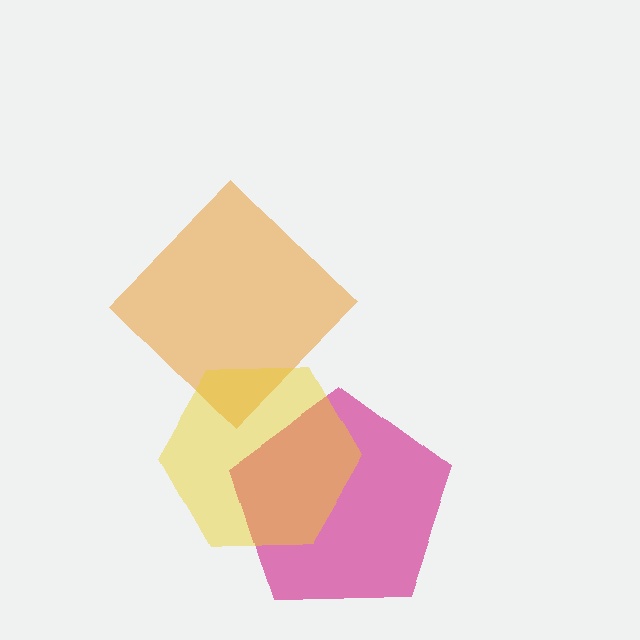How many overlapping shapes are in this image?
There are 3 overlapping shapes in the image.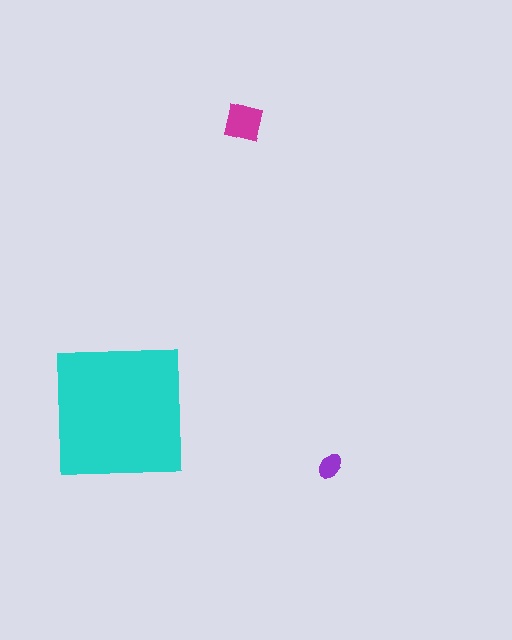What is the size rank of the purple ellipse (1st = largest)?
3rd.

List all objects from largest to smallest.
The cyan square, the magenta square, the purple ellipse.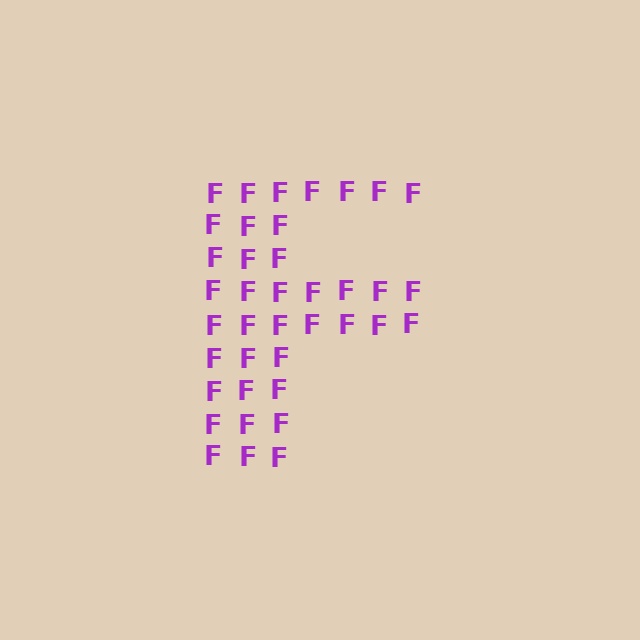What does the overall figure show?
The overall figure shows the letter F.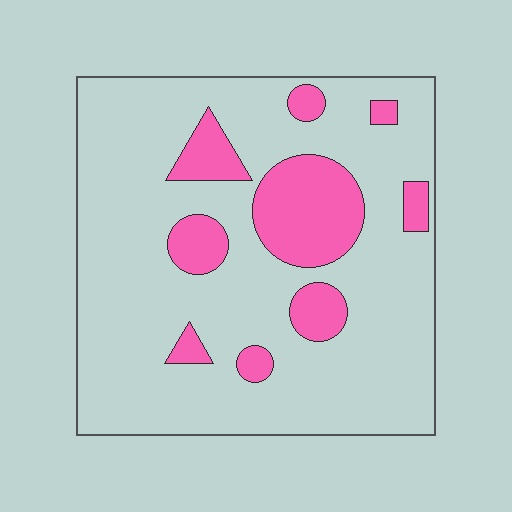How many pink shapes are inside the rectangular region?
9.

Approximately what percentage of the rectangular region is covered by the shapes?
Approximately 20%.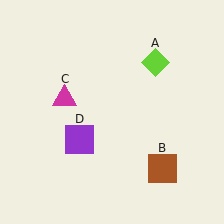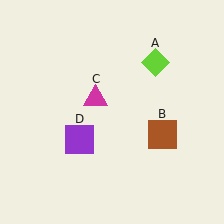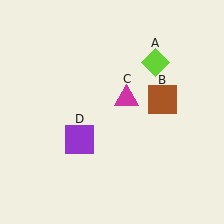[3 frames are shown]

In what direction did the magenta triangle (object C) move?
The magenta triangle (object C) moved right.